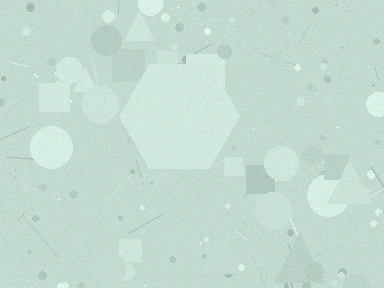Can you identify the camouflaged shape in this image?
The camouflaged shape is a hexagon.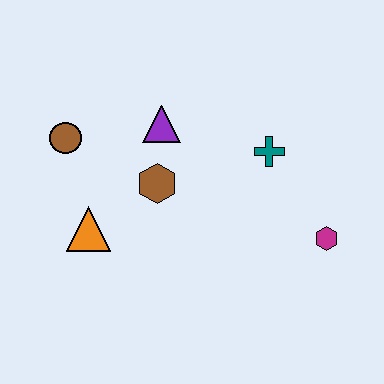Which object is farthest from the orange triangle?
The magenta hexagon is farthest from the orange triangle.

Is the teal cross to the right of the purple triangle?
Yes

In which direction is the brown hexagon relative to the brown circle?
The brown hexagon is to the right of the brown circle.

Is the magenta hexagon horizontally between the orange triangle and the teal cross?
No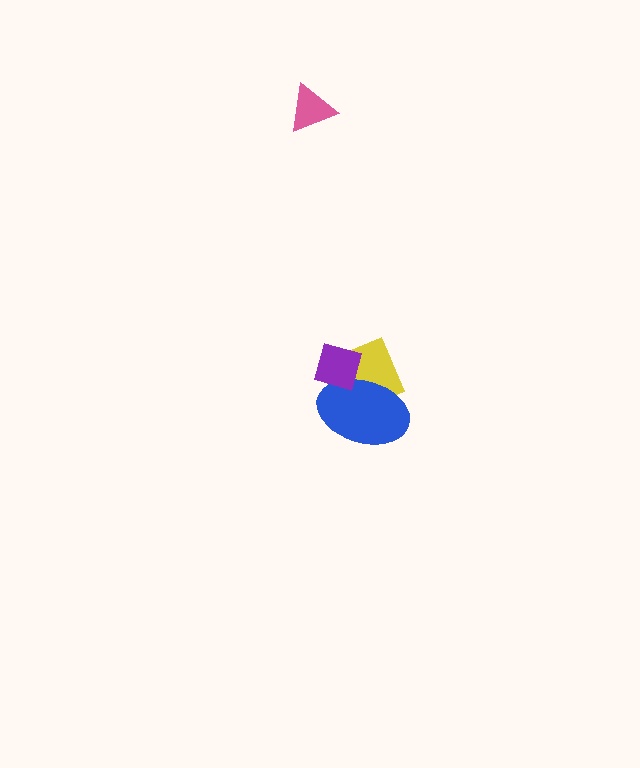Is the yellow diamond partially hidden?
Yes, it is partially covered by another shape.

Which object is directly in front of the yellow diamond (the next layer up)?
The blue ellipse is directly in front of the yellow diamond.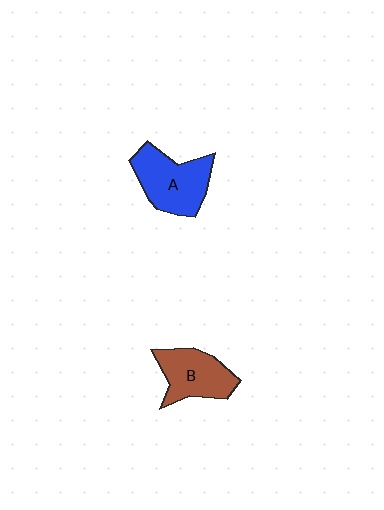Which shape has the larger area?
Shape A (blue).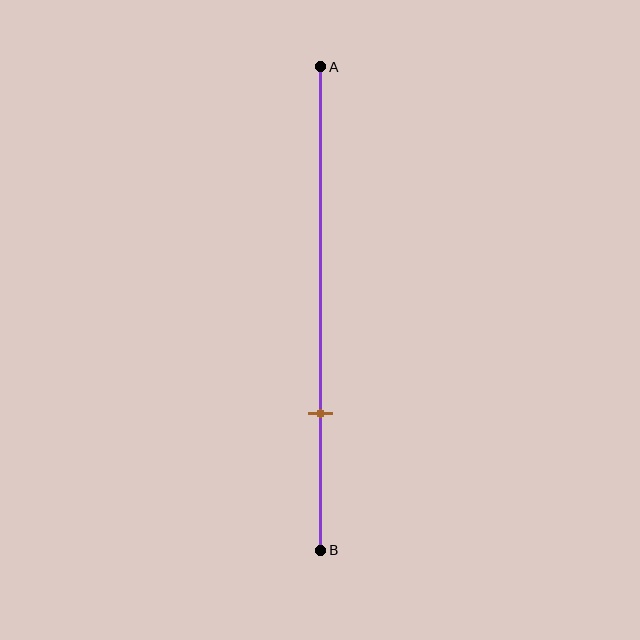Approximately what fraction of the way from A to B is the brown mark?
The brown mark is approximately 70% of the way from A to B.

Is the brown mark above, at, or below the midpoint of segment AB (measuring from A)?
The brown mark is below the midpoint of segment AB.